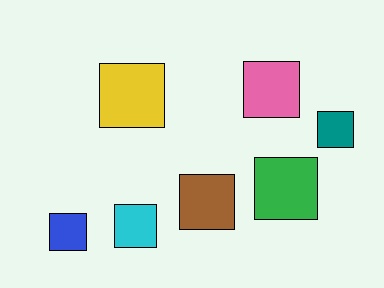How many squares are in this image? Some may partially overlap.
There are 7 squares.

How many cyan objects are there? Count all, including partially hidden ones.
There is 1 cyan object.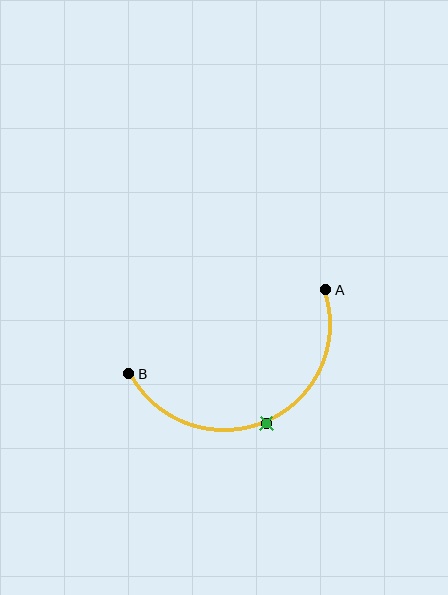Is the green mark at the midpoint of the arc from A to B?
Yes. The green mark lies on the arc at equal arc-length from both A and B — it is the arc midpoint.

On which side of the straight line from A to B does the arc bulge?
The arc bulges below the straight line connecting A and B.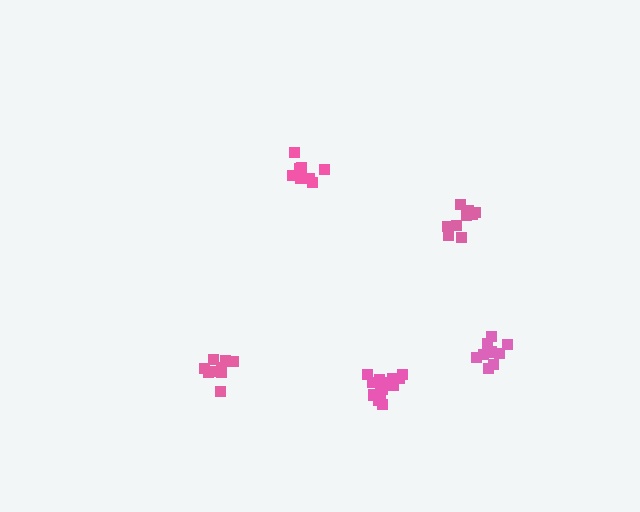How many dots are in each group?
Group 1: 9 dots, Group 2: 10 dots, Group 3: 9 dots, Group 4: 14 dots, Group 5: 9 dots (51 total).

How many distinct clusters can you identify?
There are 5 distinct clusters.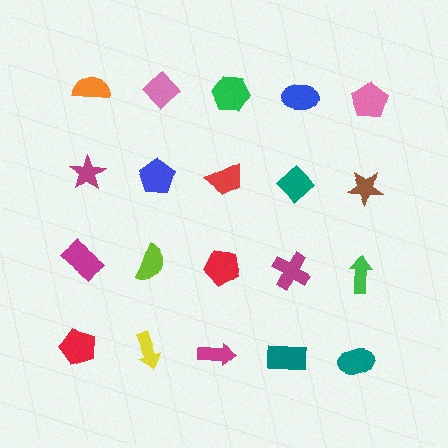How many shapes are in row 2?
5 shapes.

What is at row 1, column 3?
A green hexagon.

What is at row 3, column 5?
A green arrow.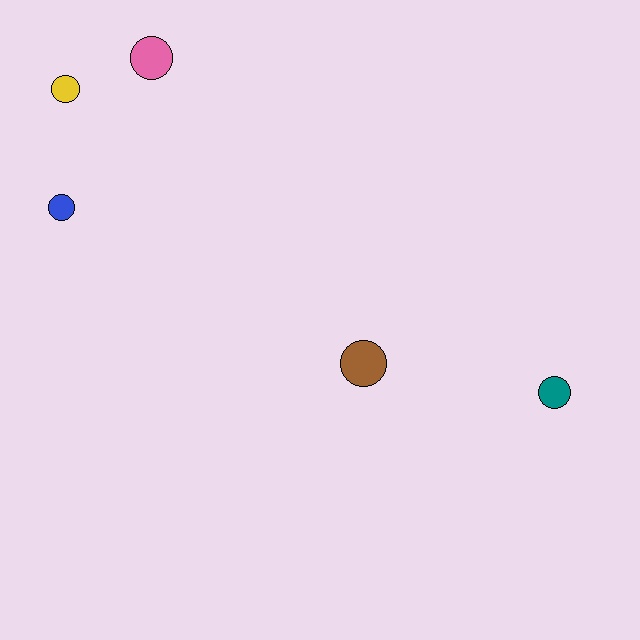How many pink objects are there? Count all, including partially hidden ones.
There is 1 pink object.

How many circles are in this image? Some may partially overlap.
There are 5 circles.